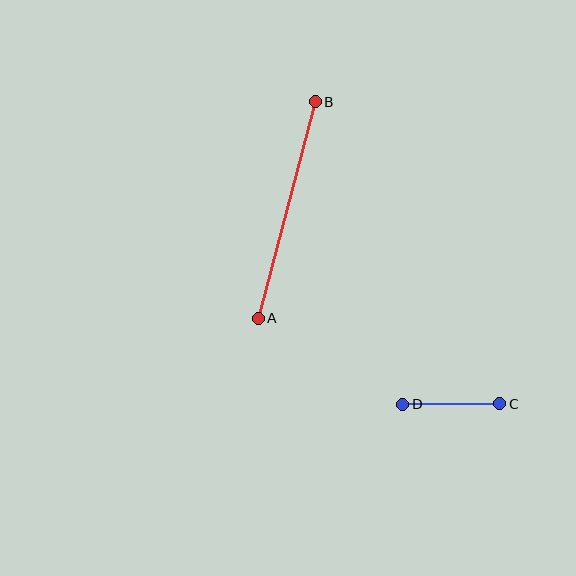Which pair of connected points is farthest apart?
Points A and B are farthest apart.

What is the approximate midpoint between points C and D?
The midpoint is at approximately (451, 404) pixels.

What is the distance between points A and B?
The distance is approximately 224 pixels.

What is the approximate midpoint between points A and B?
The midpoint is at approximately (287, 210) pixels.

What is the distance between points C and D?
The distance is approximately 97 pixels.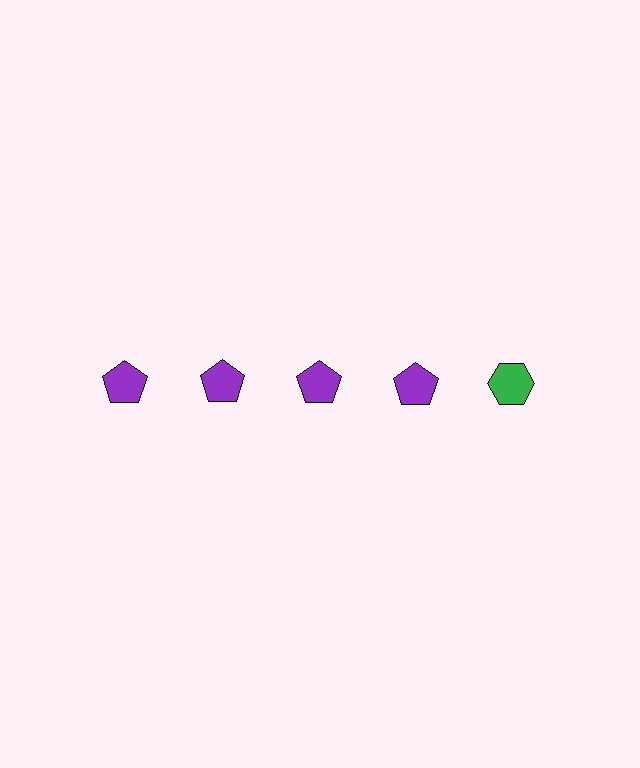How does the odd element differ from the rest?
It differs in both color (green instead of purple) and shape (hexagon instead of pentagon).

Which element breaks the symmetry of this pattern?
The green hexagon in the top row, rightmost column breaks the symmetry. All other shapes are purple pentagons.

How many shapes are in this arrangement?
There are 5 shapes arranged in a grid pattern.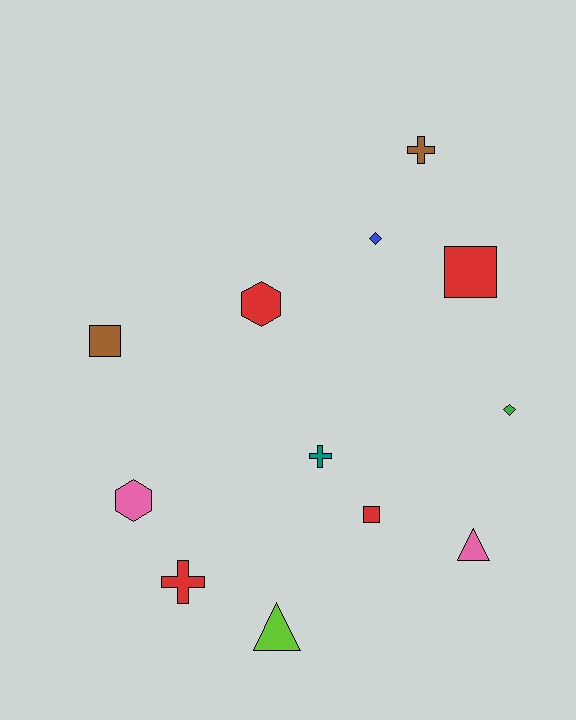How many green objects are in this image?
There is 1 green object.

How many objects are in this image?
There are 12 objects.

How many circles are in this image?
There are no circles.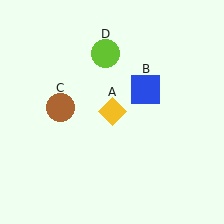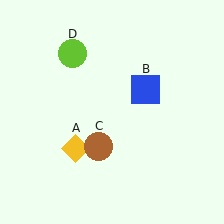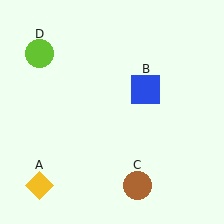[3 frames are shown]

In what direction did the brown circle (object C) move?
The brown circle (object C) moved down and to the right.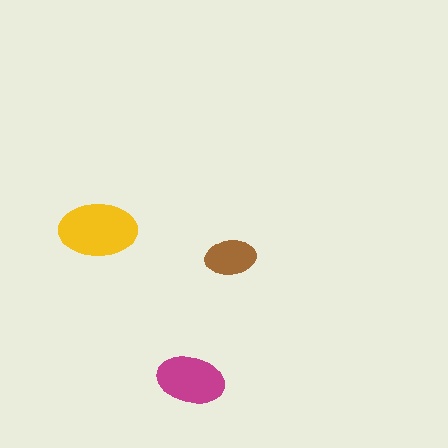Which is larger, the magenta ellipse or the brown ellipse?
The magenta one.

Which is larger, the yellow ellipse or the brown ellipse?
The yellow one.